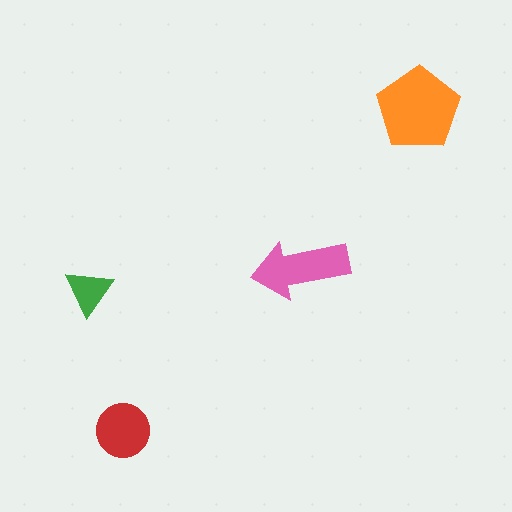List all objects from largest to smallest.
The orange pentagon, the pink arrow, the red circle, the green triangle.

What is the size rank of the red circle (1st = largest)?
3rd.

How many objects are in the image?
There are 4 objects in the image.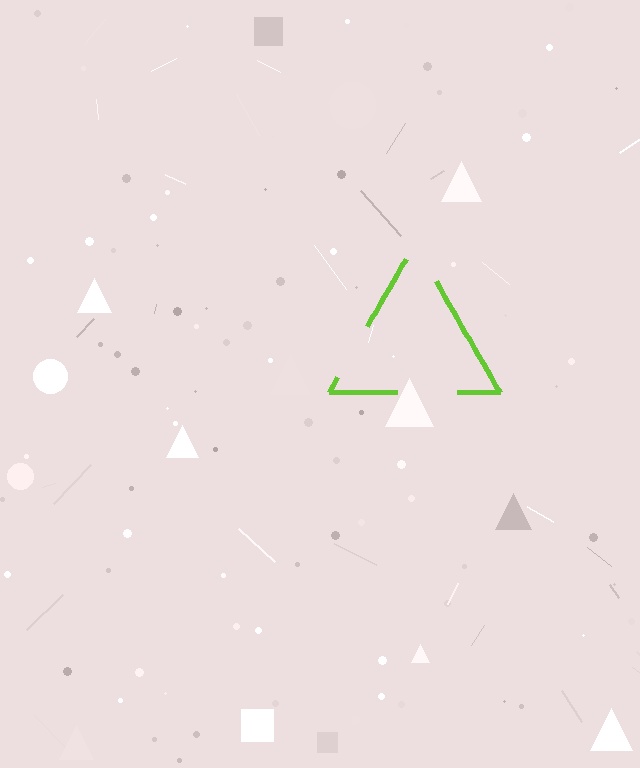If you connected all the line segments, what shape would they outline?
They would outline a triangle.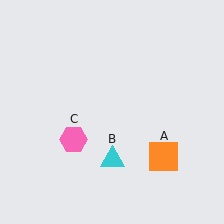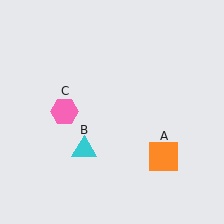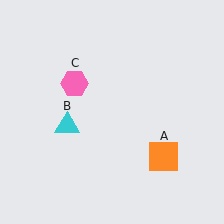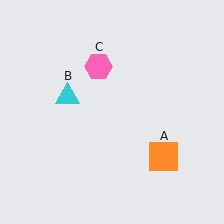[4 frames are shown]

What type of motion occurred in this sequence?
The cyan triangle (object B), pink hexagon (object C) rotated clockwise around the center of the scene.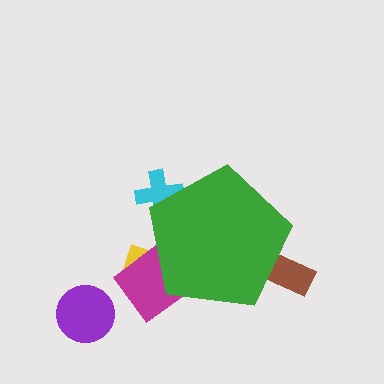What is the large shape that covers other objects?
A green pentagon.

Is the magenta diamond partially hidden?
Yes, the magenta diamond is partially hidden behind the green pentagon.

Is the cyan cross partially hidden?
Yes, the cyan cross is partially hidden behind the green pentagon.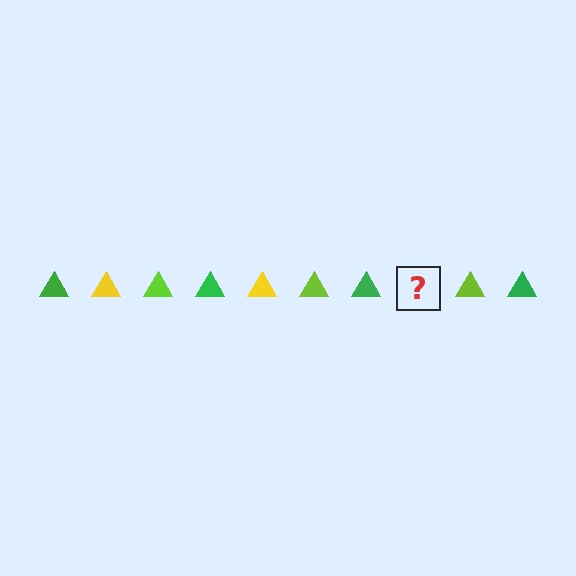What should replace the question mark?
The question mark should be replaced with a yellow triangle.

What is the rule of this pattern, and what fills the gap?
The rule is that the pattern cycles through green, yellow, lime triangles. The gap should be filled with a yellow triangle.